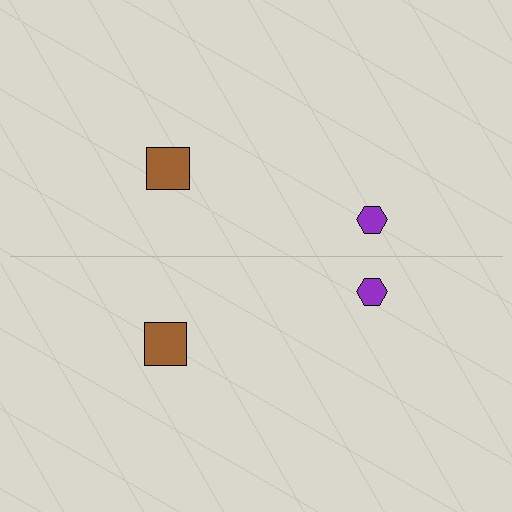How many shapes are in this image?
There are 4 shapes in this image.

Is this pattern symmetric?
Yes, this pattern has bilateral (reflection) symmetry.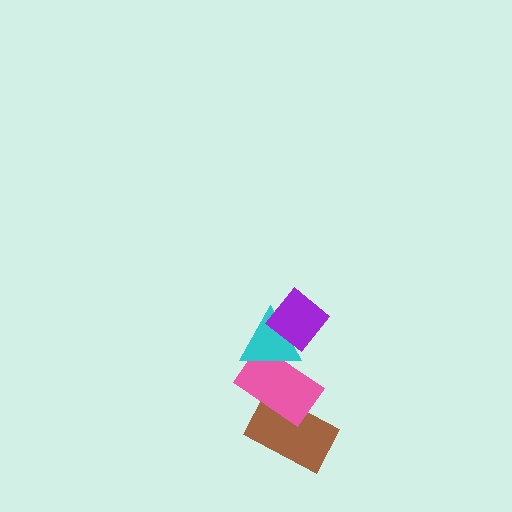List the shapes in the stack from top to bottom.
From top to bottom: the purple diamond, the cyan triangle, the pink rectangle, the brown rectangle.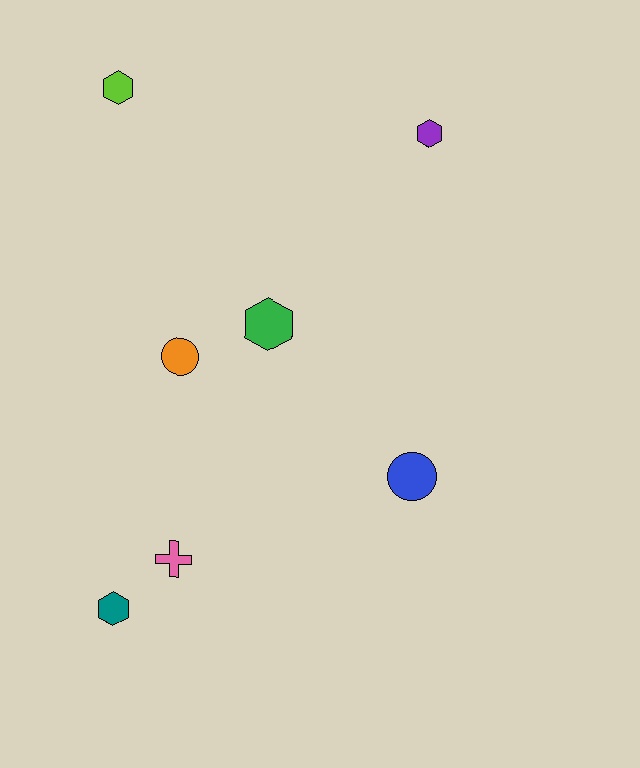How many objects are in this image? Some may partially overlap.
There are 7 objects.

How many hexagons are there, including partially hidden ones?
There are 4 hexagons.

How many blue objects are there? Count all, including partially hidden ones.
There is 1 blue object.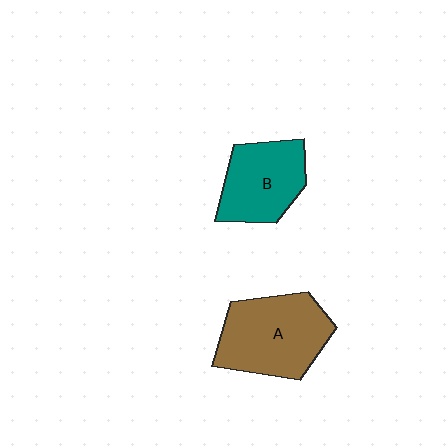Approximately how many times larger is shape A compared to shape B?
Approximately 1.3 times.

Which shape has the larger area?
Shape A (brown).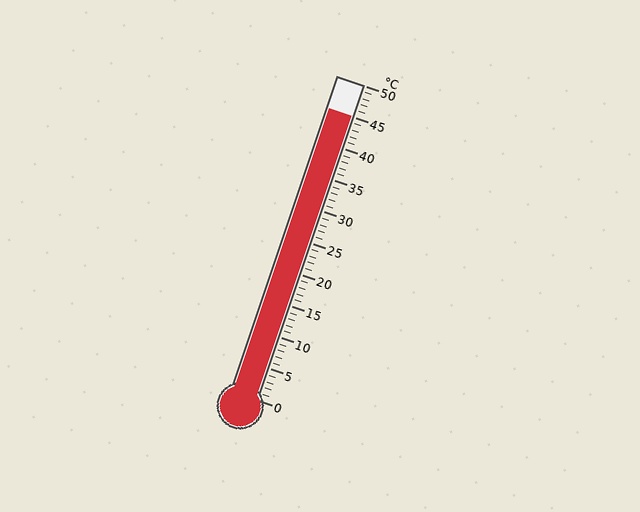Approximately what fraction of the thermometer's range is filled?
The thermometer is filled to approximately 90% of its range.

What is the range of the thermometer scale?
The thermometer scale ranges from 0°C to 50°C.